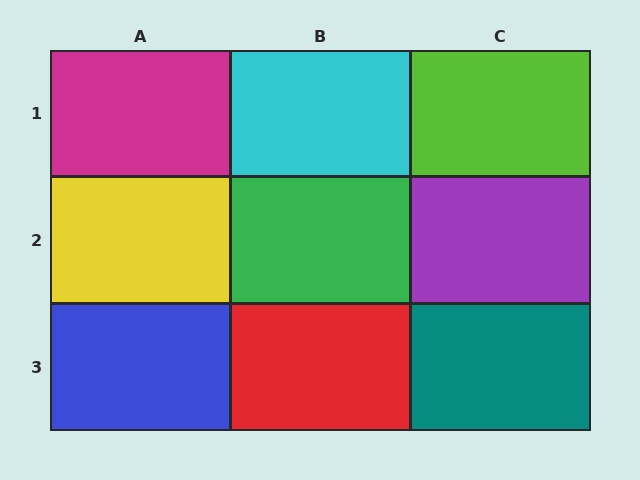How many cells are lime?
1 cell is lime.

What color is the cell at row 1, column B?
Cyan.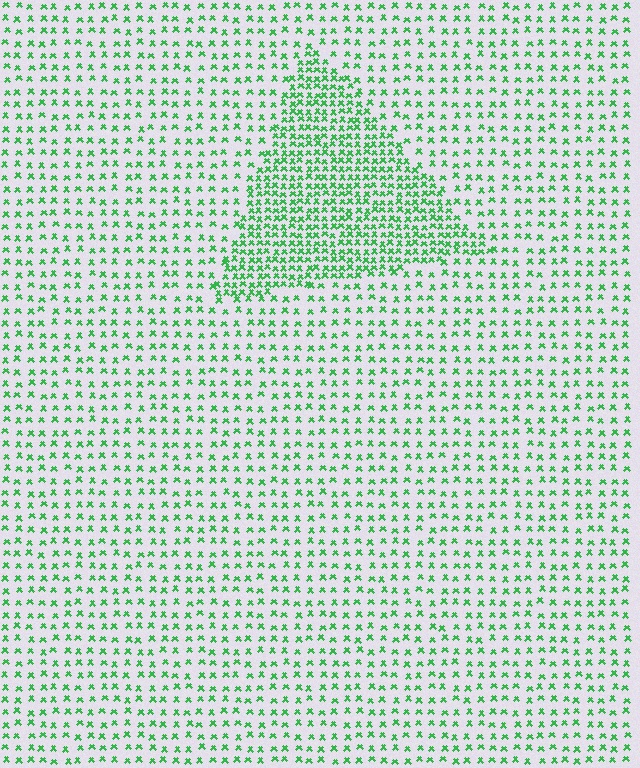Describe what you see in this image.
The image contains small green elements arranged at two different densities. A triangle-shaped region is visible where the elements are more densely packed than the surrounding area.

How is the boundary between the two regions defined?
The boundary is defined by a change in element density (approximately 2.2x ratio). All elements are the same color, size, and shape.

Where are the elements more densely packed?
The elements are more densely packed inside the triangle boundary.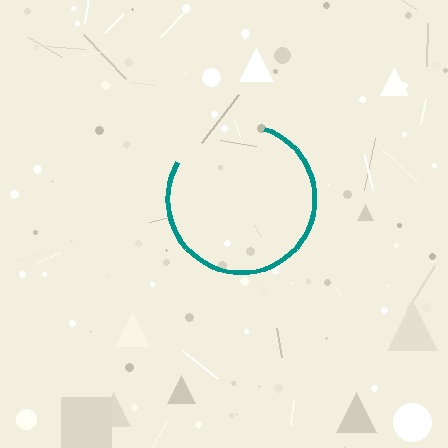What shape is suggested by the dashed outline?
The dashed outline suggests a circle.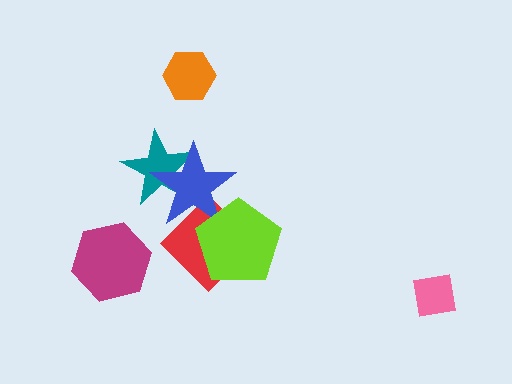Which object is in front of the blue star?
The lime pentagon is in front of the blue star.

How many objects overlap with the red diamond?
2 objects overlap with the red diamond.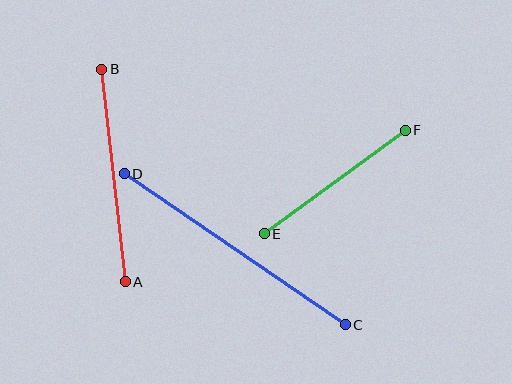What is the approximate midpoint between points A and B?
The midpoint is at approximately (114, 175) pixels.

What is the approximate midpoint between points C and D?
The midpoint is at approximately (235, 249) pixels.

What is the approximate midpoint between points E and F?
The midpoint is at approximately (335, 182) pixels.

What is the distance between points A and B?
The distance is approximately 214 pixels.